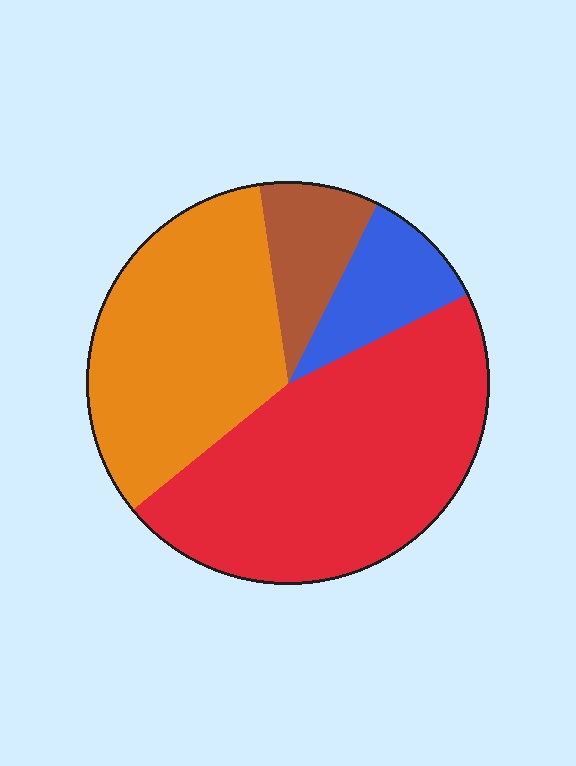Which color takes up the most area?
Red, at roughly 45%.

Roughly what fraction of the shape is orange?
Orange covers around 35% of the shape.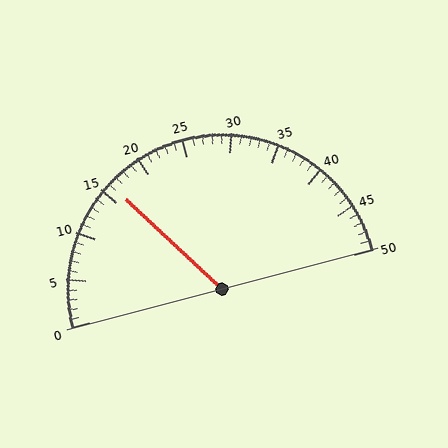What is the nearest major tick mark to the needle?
The nearest major tick mark is 15.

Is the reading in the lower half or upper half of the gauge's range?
The reading is in the lower half of the range (0 to 50).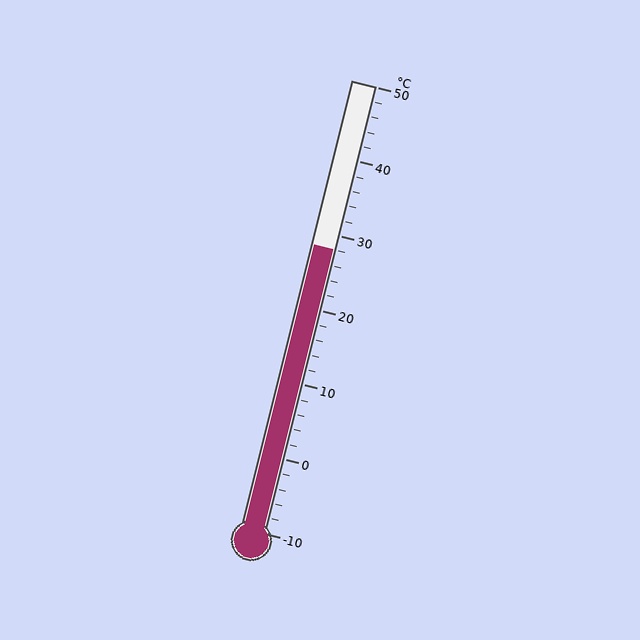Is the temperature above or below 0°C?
The temperature is above 0°C.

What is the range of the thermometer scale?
The thermometer scale ranges from -10°C to 50°C.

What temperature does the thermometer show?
The thermometer shows approximately 28°C.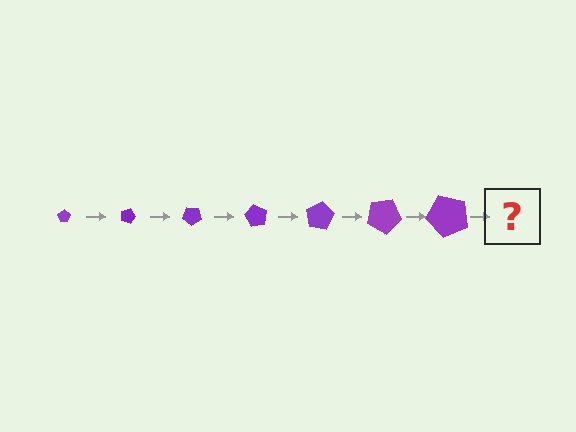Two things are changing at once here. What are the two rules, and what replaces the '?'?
The two rules are that the pentagon grows larger each step and it rotates 20 degrees each step. The '?' should be a pentagon, larger than the previous one and rotated 140 degrees from the start.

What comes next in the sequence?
The next element should be a pentagon, larger than the previous one and rotated 140 degrees from the start.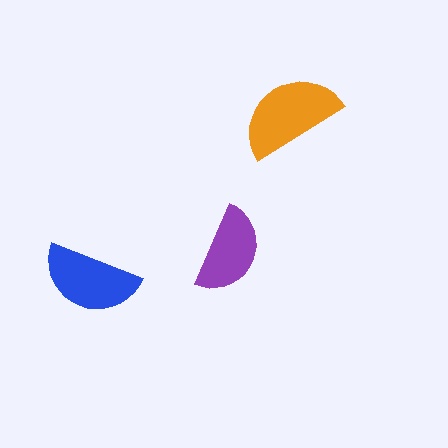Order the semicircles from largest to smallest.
the orange one, the blue one, the purple one.